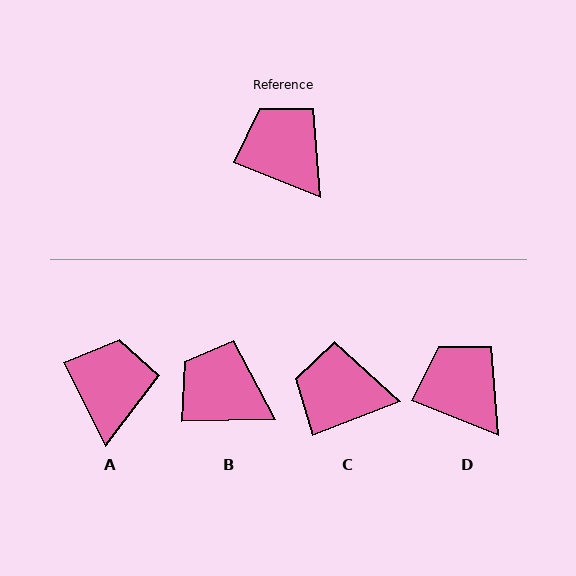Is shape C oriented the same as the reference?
No, it is off by about 43 degrees.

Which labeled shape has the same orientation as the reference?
D.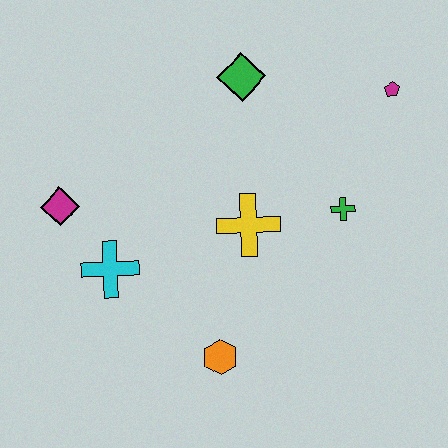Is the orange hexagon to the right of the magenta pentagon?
No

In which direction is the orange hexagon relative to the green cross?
The orange hexagon is below the green cross.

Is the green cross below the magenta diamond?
Yes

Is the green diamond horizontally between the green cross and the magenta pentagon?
No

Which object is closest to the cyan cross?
The magenta diamond is closest to the cyan cross.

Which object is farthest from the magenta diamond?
The magenta pentagon is farthest from the magenta diamond.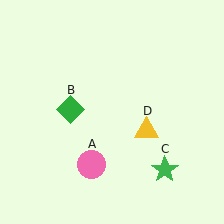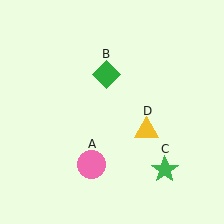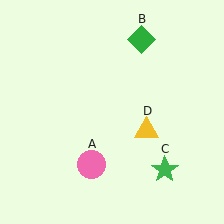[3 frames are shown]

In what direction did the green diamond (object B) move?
The green diamond (object B) moved up and to the right.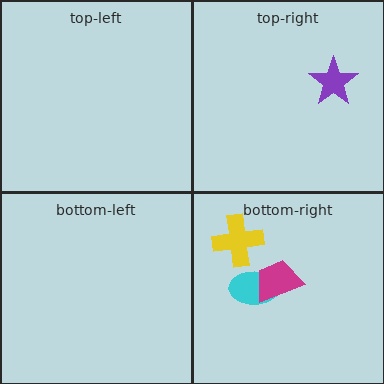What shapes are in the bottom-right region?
The yellow cross, the cyan ellipse, the magenta trapezoid.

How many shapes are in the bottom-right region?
3.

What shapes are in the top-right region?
The purple star.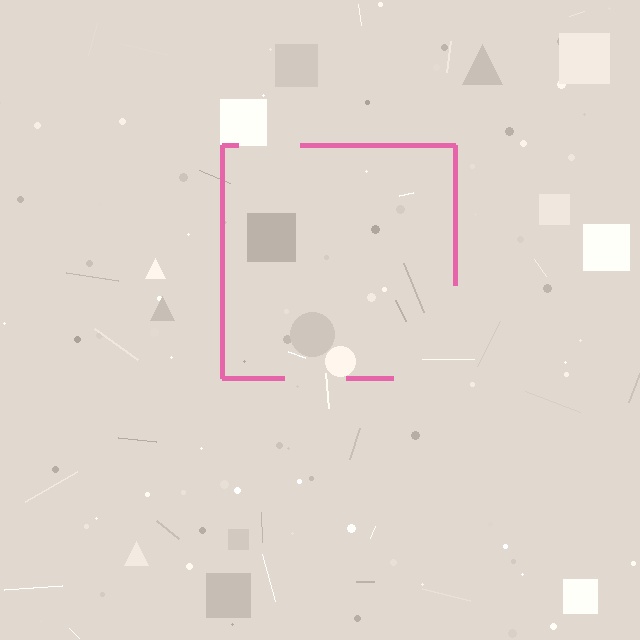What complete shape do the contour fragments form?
The contour fragments form a square.